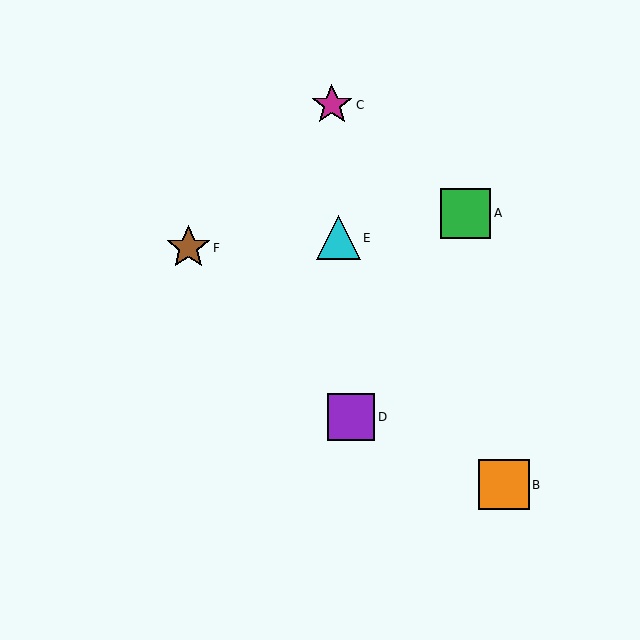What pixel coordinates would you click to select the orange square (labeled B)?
Click at (504, 485) to select the orange square B.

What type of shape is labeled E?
Shape E is a cyan triangle.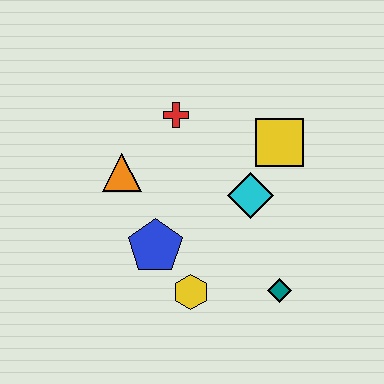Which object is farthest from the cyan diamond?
The orange triangle is farthest from the cyan diamond.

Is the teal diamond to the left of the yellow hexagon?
No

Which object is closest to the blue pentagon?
The yellow hexagon is closest to the blue pentagon.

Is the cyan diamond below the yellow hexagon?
No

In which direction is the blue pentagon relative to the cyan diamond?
The blue pentagon is to the left of the cyan diamond.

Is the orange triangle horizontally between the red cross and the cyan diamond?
No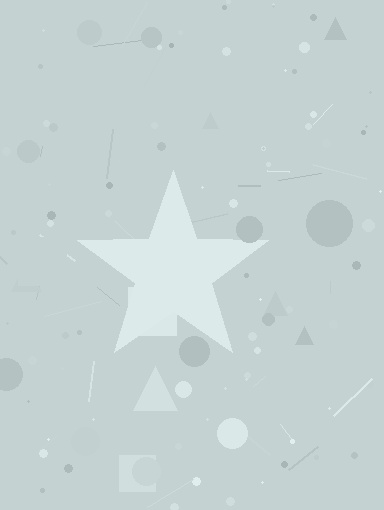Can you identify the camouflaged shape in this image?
The camouflaged shape is a star.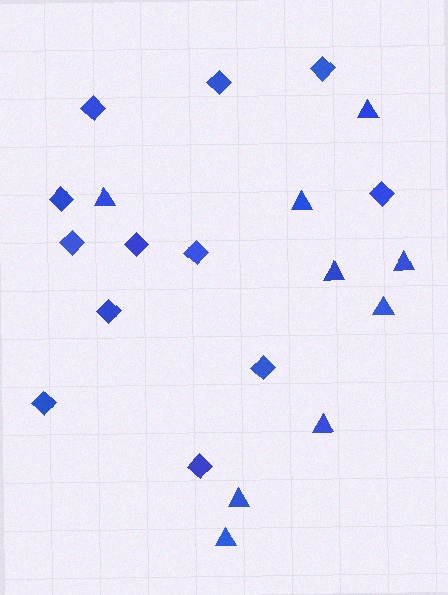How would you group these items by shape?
There are 2 groups: one group of diamonds (12) and one group of triangles (9).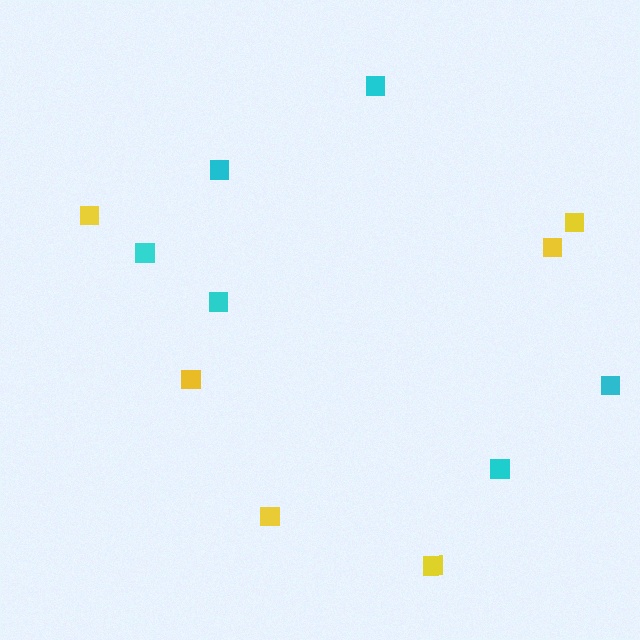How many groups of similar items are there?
There are 2 groups: one group of yellow squares (6) and one group of cyan squares (6).